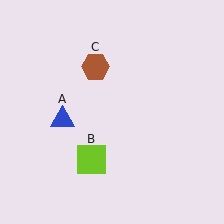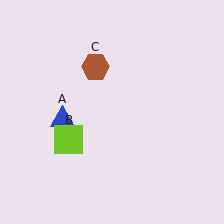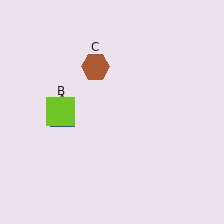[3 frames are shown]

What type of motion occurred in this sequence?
The lime square (object B) rotated clockwise around the center of the scene.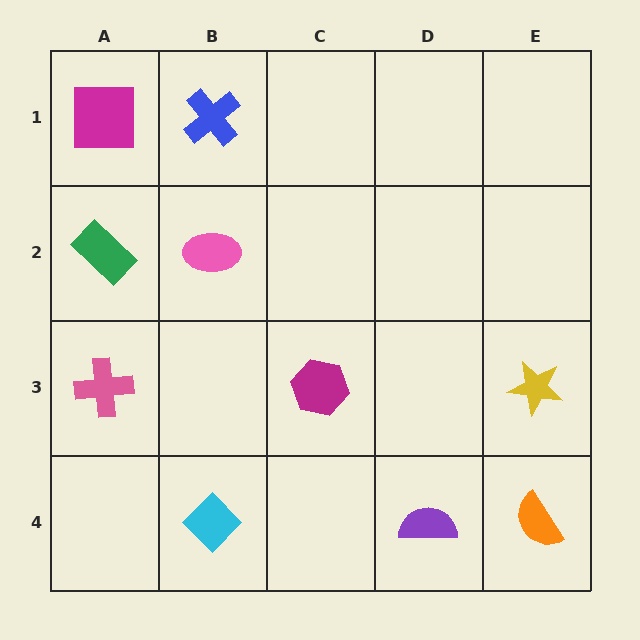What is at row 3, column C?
A magenta hexagon.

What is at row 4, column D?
A purple semicircle.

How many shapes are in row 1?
2 shapes.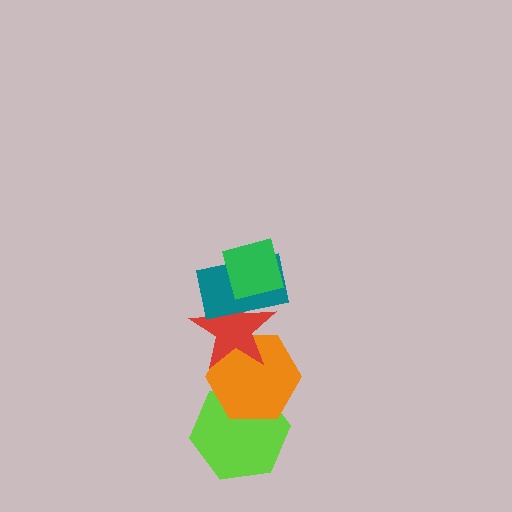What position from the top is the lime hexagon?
The lime hexagon is 5th from the top.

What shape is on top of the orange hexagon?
The red star is on top of the orange hexagon.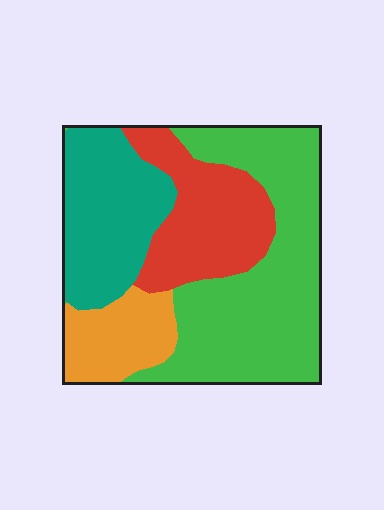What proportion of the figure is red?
Red covers about 20% of the figure.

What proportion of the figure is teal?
Teal takes up about one quarter (1/4) of the figure.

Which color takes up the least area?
Orange, at roughly 15%.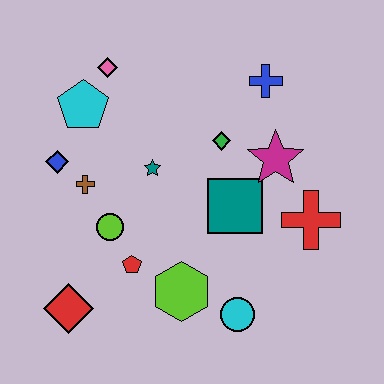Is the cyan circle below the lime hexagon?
Yes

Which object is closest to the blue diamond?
The brown cross is closest to the blue diamond.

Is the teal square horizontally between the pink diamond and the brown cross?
No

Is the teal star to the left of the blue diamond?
No